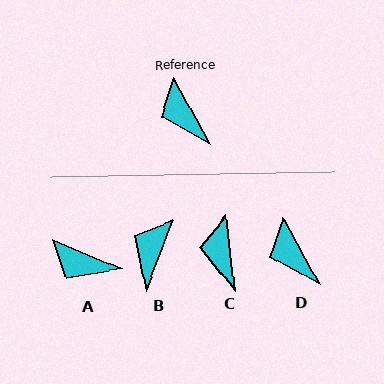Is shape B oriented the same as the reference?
No, it is off by about 49 degrees.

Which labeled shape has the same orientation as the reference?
D.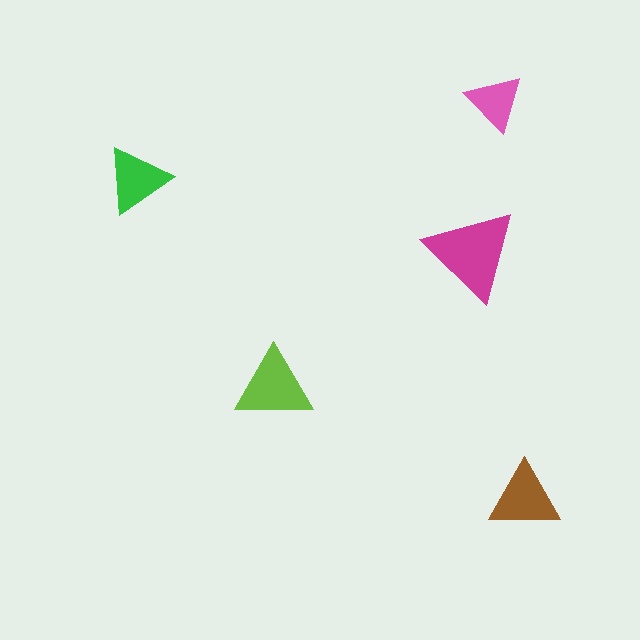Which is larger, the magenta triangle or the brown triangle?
The magenta one.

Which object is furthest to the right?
The brown triangle is rightmost.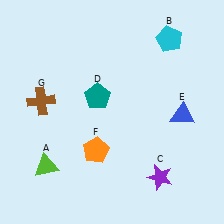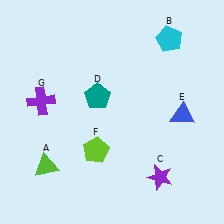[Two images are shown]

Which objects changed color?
F changed from orange to lime. G changed from brown to purple.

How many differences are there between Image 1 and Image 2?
There are 2 differences between the two images.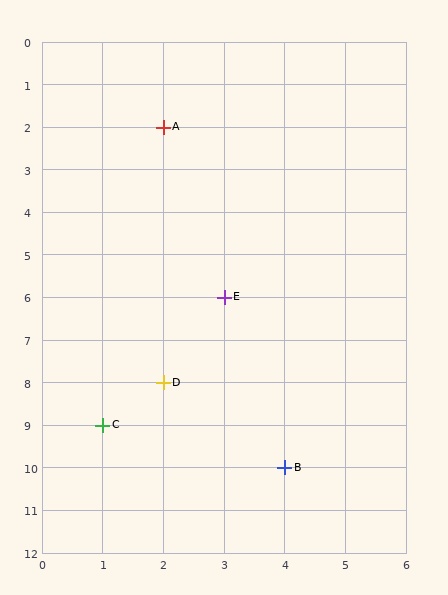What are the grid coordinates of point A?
Point A is at grid coordinates (2, 2).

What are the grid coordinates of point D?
Point D is at grid coordinates (2, 8).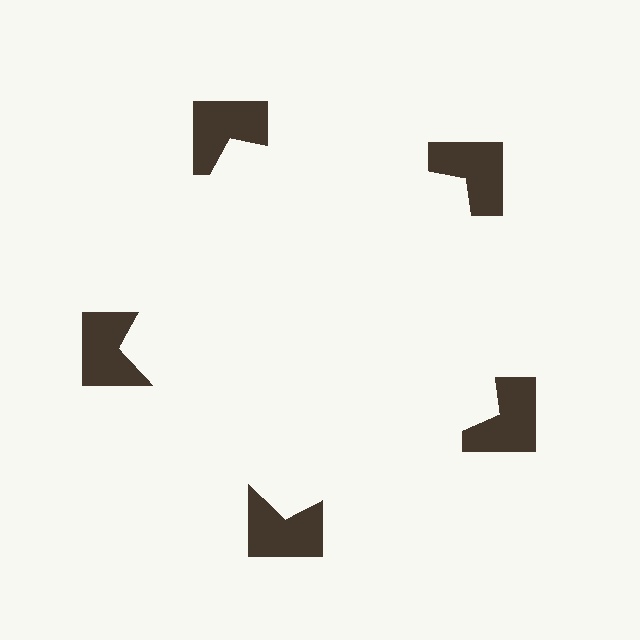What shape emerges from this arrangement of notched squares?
An illusory pentagon — its edges are inferred from the aligned wedge cuts in the notched squares, not physically drawn.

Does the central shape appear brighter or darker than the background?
It typically appears slightly brighter than the background, even though no actual brightness change is drawn.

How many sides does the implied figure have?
5 sides.